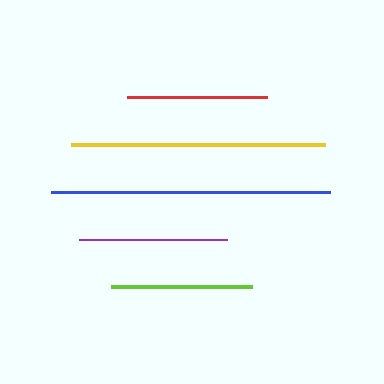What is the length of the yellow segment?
The yellow segment is approximately 255 pixels long.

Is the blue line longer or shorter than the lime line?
The blue line is longer than the lime line.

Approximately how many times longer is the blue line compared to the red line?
The blue line is approximately 2.0 times the length of the red line.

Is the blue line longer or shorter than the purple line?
The blue line is longer than the purple line.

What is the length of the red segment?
The red segment is approximately 140 pixels long.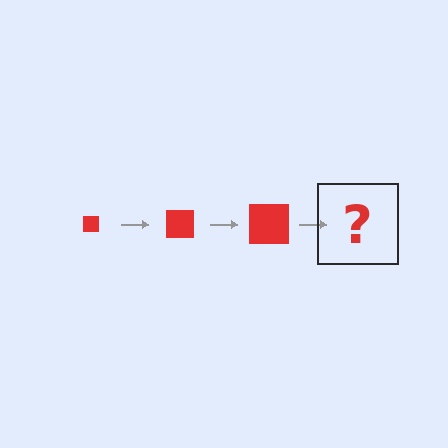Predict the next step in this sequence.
The next step is a red square, larger than the previous one.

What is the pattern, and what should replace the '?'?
The pattern is that the square gets progressively larger each step. The '?' should be a red square, larger than the previous one.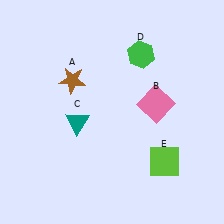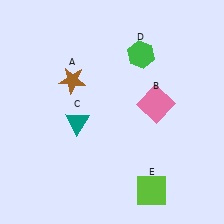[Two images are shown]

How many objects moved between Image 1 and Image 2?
1 object moved between the two images.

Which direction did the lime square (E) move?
The lime square (E) moved down.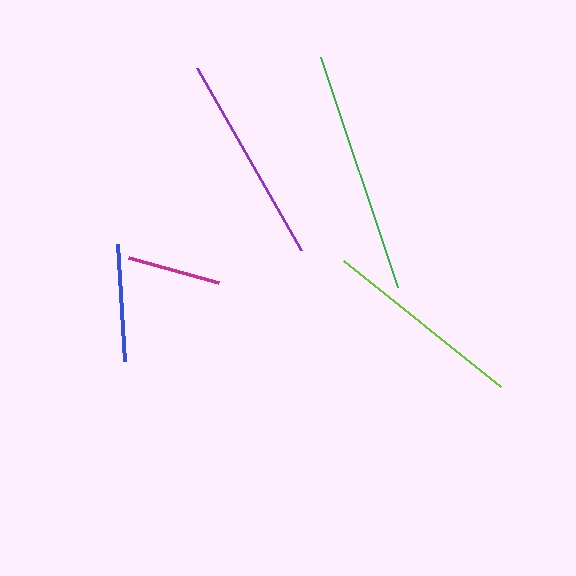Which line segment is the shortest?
The magenta line is the shortest at approximately 93 pixels.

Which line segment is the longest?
The green line is the longest at approximately 242 pixels.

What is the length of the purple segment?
The purple segment is approximately 210 pixels long.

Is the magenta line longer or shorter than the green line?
The green line is longer than the magenta line.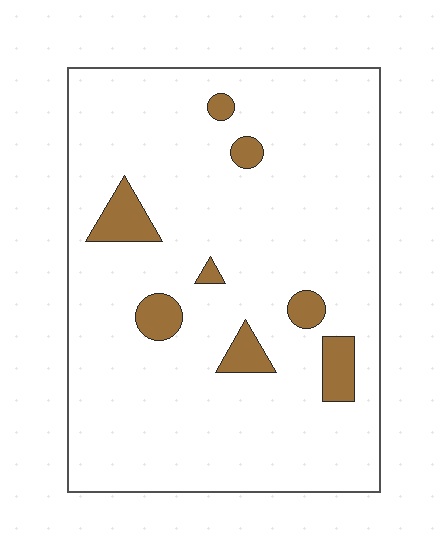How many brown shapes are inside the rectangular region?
8.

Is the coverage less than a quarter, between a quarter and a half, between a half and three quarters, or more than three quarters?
Less than a quarter.